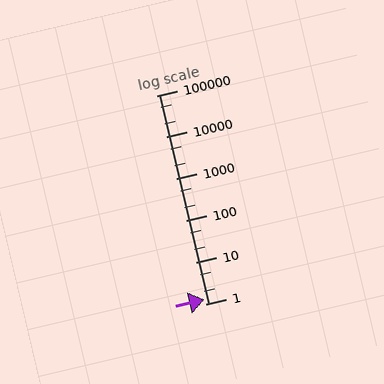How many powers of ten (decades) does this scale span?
The scale spans 5 decades, from 1 to 100000.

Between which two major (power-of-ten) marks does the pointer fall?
The pointer is between 1 and 10.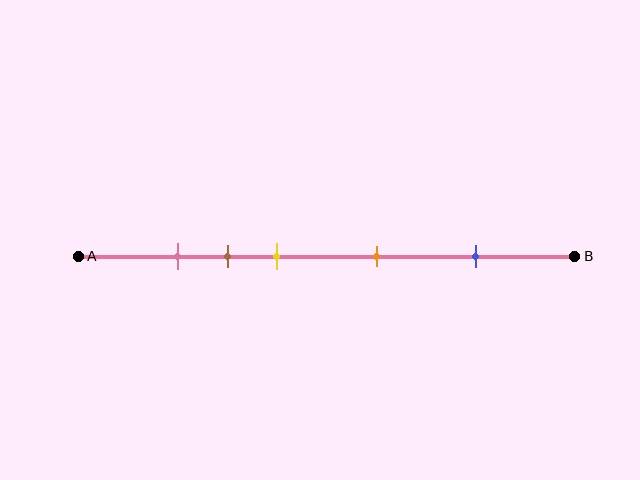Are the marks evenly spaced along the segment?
No, the marks are not evenly spaced.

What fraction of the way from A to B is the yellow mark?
The yellow mark is approximately 40% (0.4) of the way from A to B.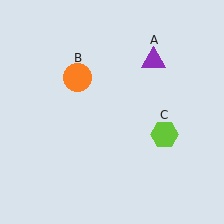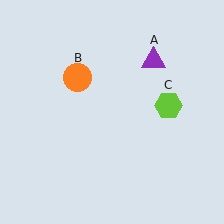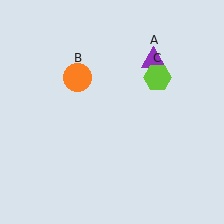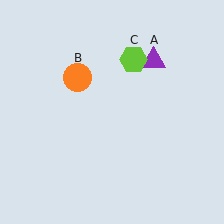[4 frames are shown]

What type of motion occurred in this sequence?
The lime hexagon (object C) rotated counterclockwise around the center of the scene.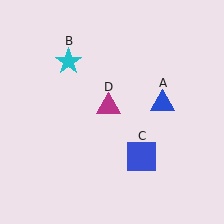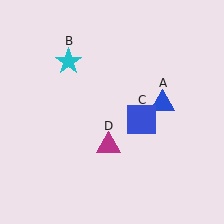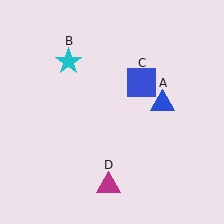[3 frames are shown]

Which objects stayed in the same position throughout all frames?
Blue triangle (object A) and cyan star (object B) remained stationary.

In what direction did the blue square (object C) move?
The blue square (object C) moved up.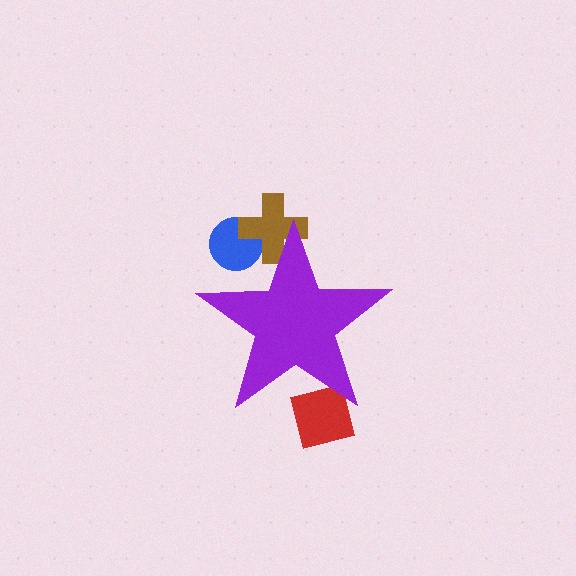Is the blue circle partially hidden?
Yes, the blue circle is partially hidden behind the purple star.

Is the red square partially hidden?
Yes, the red square is partially hidden behind the purple star.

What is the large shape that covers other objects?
A purple star.